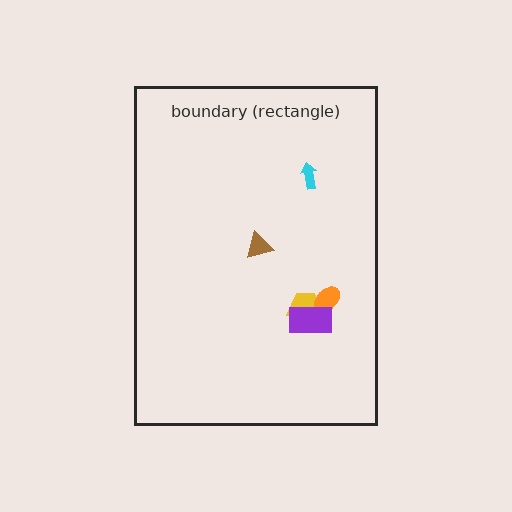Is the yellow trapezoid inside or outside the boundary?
Inside.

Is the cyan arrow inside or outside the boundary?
Inside.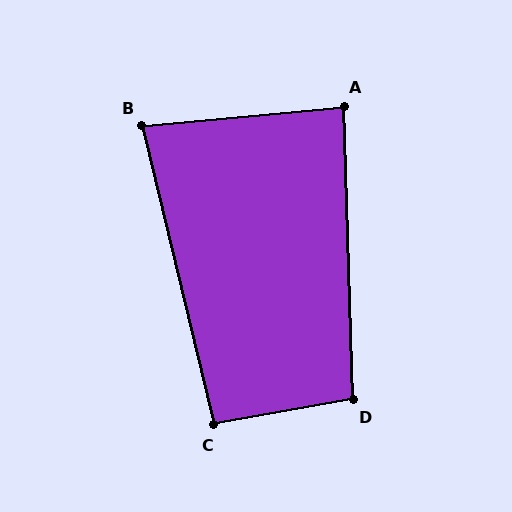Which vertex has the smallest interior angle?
B, at approximately 82 degrees.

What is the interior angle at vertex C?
Approximately 94 degrees (approximately right).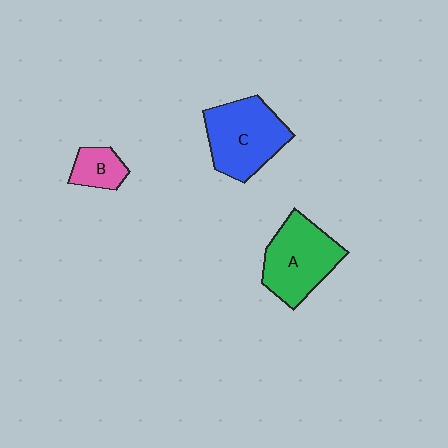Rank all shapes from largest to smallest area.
From largest to smallest: C (blue), A (green), B (pink).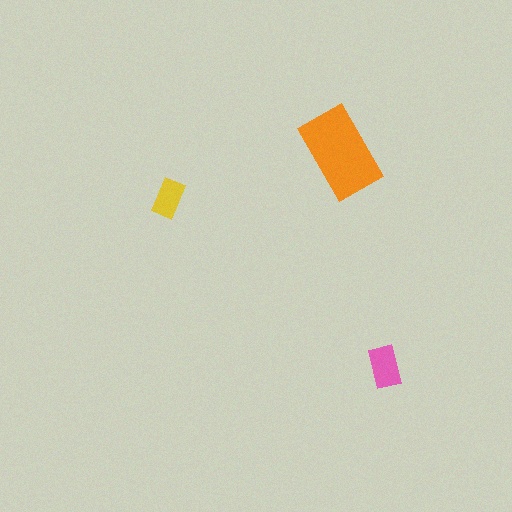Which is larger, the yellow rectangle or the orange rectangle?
The orange one.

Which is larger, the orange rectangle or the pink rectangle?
The orange one.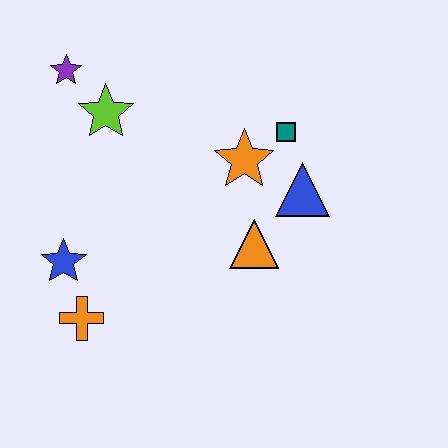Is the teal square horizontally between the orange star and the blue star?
No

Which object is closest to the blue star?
The orange cross is closest to the blue star.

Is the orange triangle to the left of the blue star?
No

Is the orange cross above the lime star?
No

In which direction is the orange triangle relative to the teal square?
The orange triangle is below the teal square.